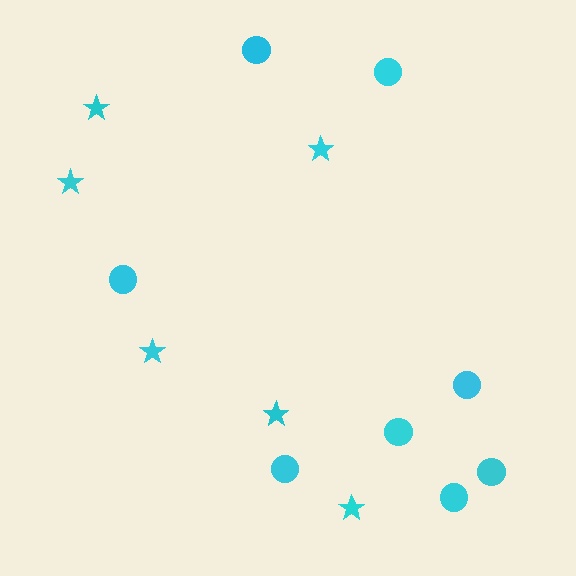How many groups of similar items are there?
There are 2 groups: one group of stars (6) and one group of circles (8).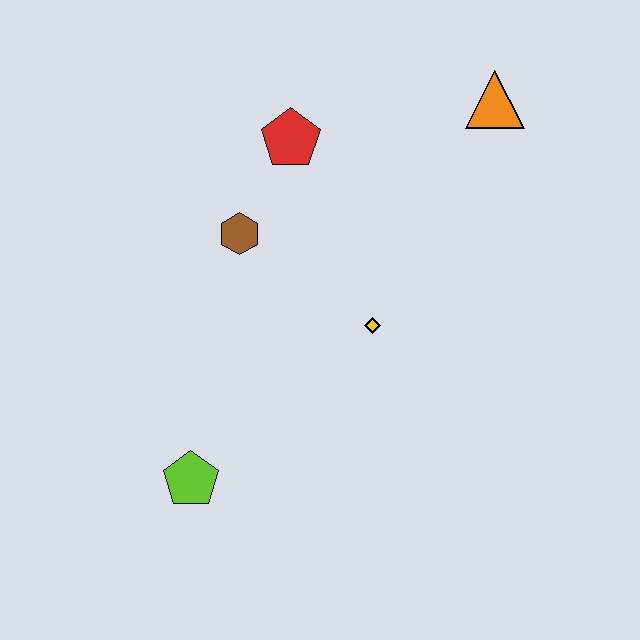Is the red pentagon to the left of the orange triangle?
Yes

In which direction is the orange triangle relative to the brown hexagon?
The orange triangle is to the right of the brown hexagon.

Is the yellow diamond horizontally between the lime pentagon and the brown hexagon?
No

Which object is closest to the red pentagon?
The brown hexagon is closest to the red pentagon.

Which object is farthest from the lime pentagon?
The orange triangle is farthest from the lime pentagon.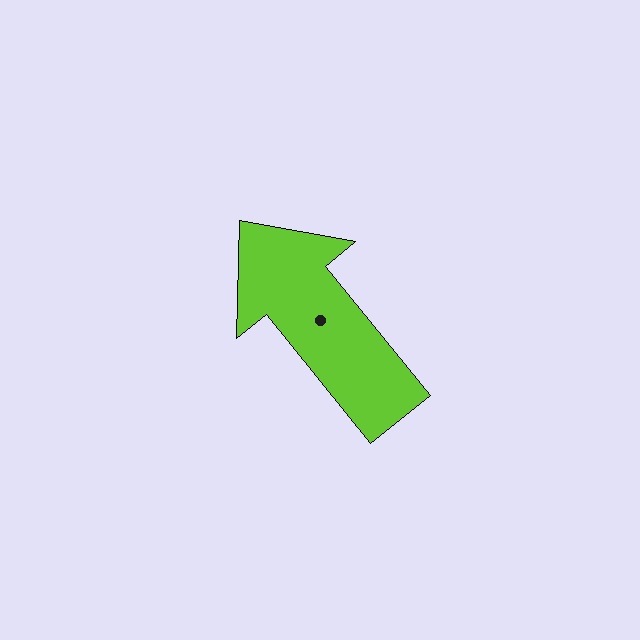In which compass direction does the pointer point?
Northwest.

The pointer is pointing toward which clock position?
Roughly 11 o'clock.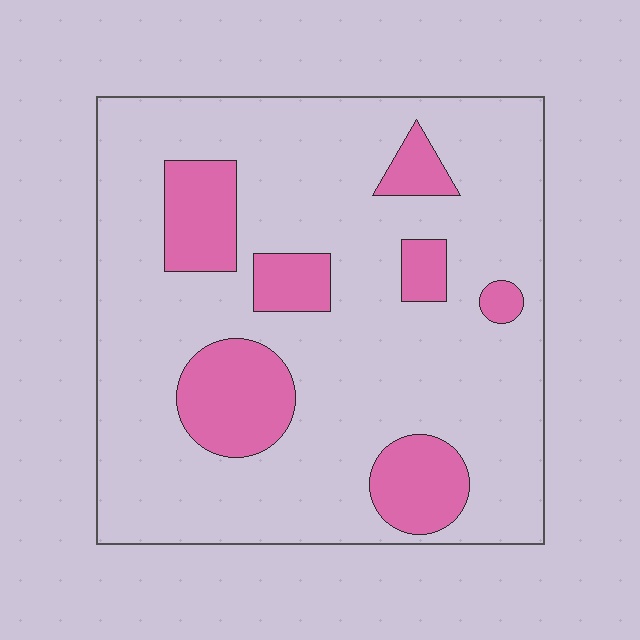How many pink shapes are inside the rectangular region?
7.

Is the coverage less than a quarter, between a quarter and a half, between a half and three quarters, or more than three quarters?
Less than a quarter.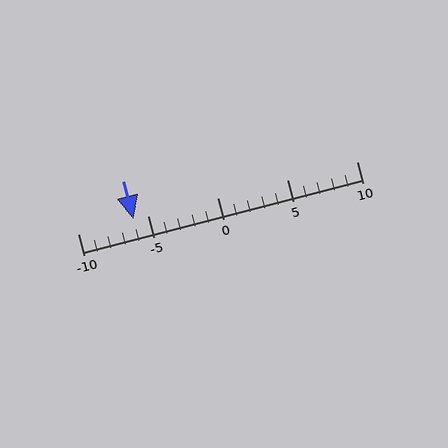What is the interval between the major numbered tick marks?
The major tick marks are spaced 5 units apart.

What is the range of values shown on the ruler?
The ruler shows values from -10 to 10.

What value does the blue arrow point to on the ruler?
The blue arrow points to approximately -6.